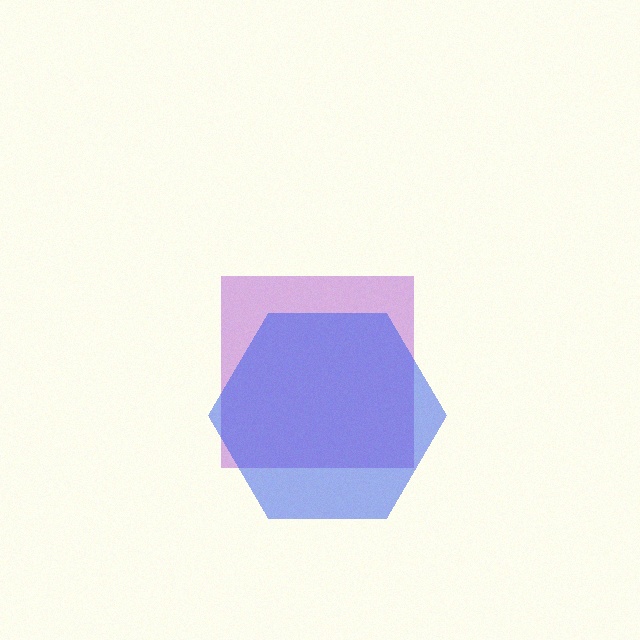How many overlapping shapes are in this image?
There are 2 overlapping shapes in the image.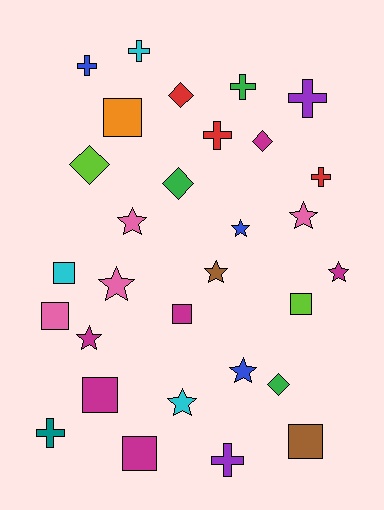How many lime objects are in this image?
There are 2 lime objects.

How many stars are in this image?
There are 9 stars.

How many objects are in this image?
There are 30 objects.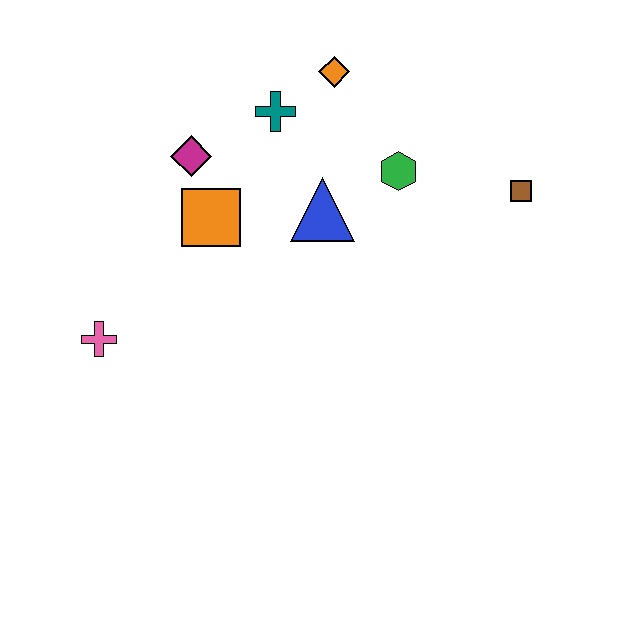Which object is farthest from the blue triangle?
The pink cross is farthest from the blue triangle.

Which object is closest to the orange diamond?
The teal cross is closest to the orange diamond.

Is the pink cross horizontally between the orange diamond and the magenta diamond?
No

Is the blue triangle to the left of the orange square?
No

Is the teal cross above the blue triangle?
Yes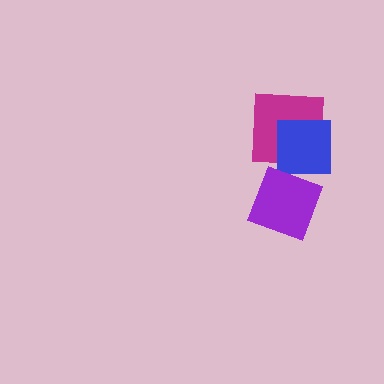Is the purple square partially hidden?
No, no other shape covers it.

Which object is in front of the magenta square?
The blue square is in front of the magenta square.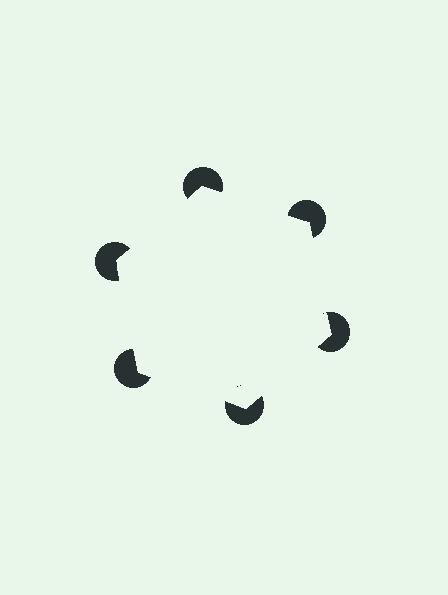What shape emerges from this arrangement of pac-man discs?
An illusory hexagon — its edges are inferred from the aligned wedge cuts in the pac-man discs, not physically drawn.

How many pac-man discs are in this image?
There are 6 — one at each vertex of the illusory hexagon.